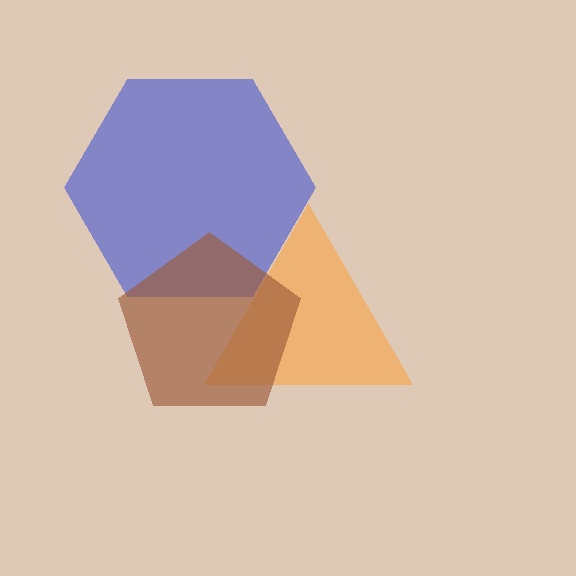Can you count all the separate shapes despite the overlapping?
Yes, there are 3 separate shapes.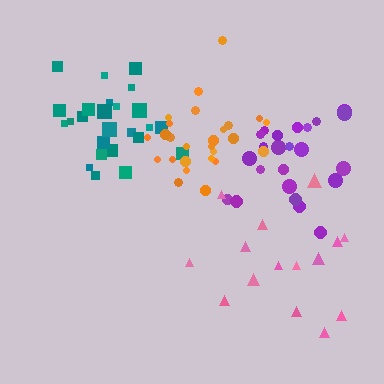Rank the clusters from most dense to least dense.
orange, purple, teal, pink.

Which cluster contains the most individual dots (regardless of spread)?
Orange (26).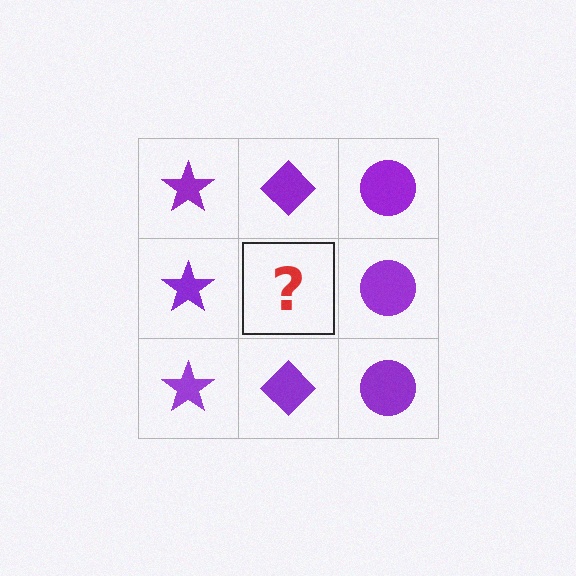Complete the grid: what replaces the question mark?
The question mark should be replaced with a purple diamond.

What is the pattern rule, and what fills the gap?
The rule is that each column has a consistent shape. The gap should be filled with a purple diamond.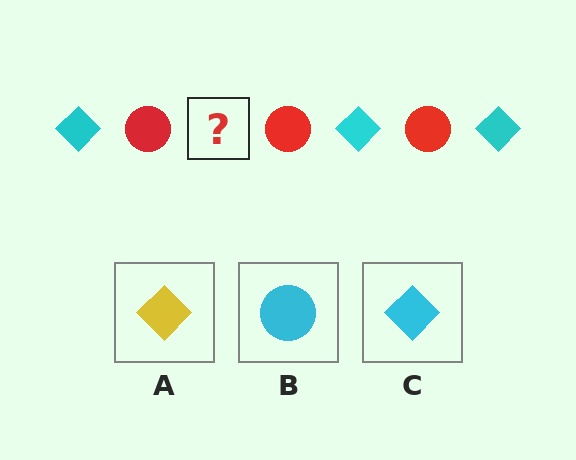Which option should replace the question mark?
Option C.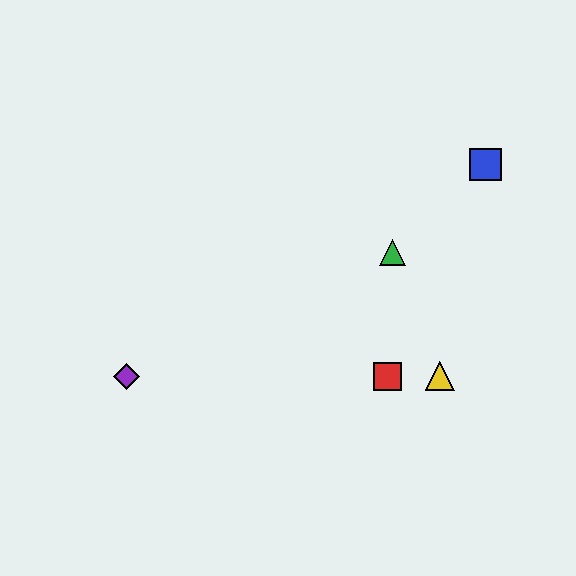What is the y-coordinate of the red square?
The red square is at y≈376.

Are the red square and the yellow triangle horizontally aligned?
Yes, both are at y≈376.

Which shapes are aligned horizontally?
The red square, the yellow triangle, the purple diamond are aligned horizontally.